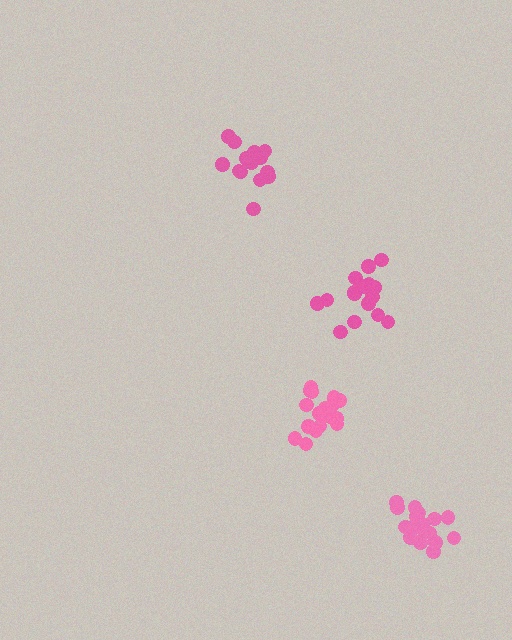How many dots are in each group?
Group 1: 15 dots, Group 2: 20 dots, Group 3: 17 dots, Group 4: 18 dots (70 total).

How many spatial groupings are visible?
There are 4 spatial groupings.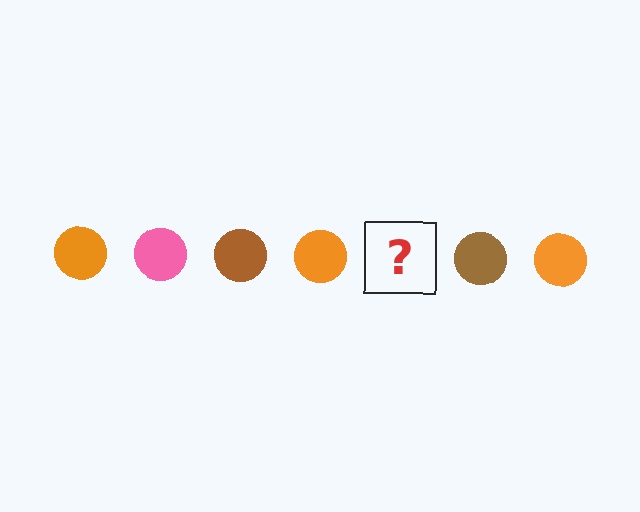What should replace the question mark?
The question mark should be replaced with a pink circle.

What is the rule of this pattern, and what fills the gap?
The rule is that the pattern cycles through orange, pink, brown circles. The gap should be filled with a pink circle.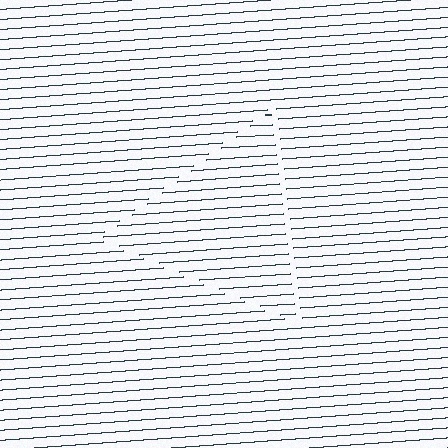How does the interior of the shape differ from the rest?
The interior of the shape contains the same grating, shifted by half a period — the contour is defined by the phase discontinuity where line-ends from the inner and outer gratings abut.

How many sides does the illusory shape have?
3 sides — the line-ends trace a triangle.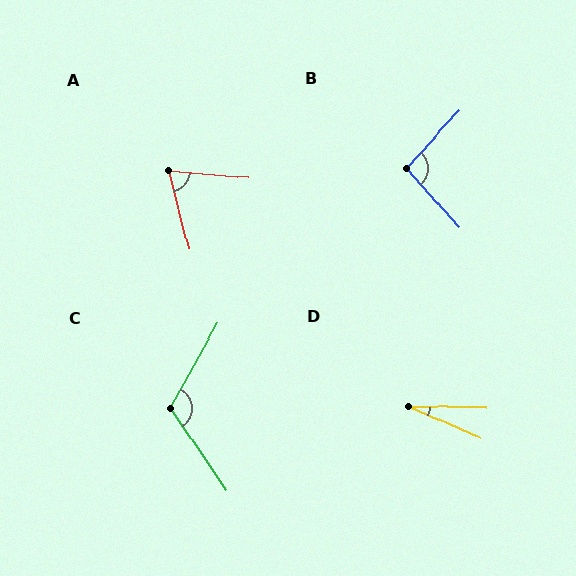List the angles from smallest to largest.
D (23°), A (71°), B (96°), C (117°).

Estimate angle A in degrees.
Approximately 71 degrees.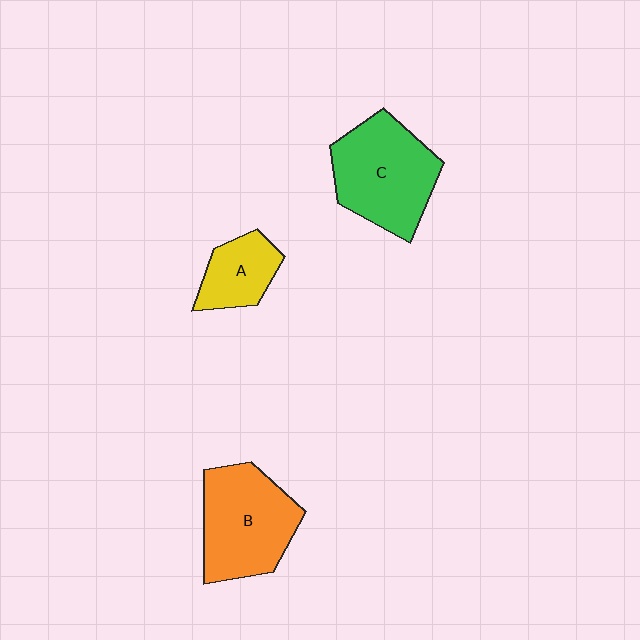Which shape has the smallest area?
Shape A (yellow).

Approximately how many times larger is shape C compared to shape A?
Approximately 2.0 times.